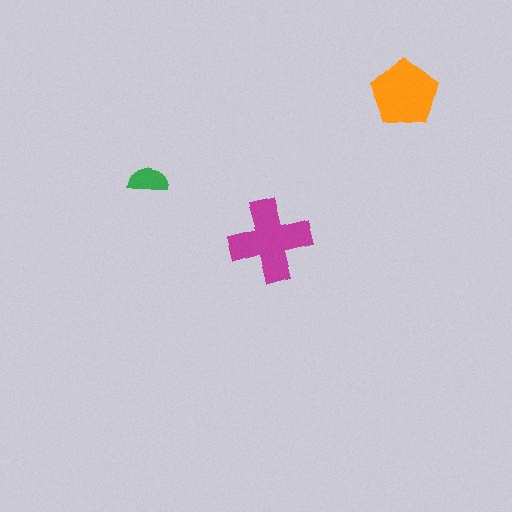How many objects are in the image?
There are 3 objects in the image.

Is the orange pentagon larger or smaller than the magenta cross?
Smaller.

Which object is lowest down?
The magenta cross is bottommost.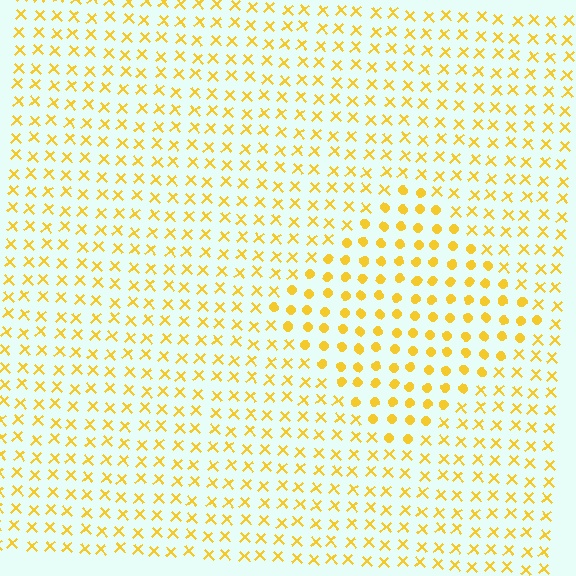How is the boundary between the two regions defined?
The boundary is defined by a change in element shape: circles inside vs. X marks outside. All elements share the same color and spacing.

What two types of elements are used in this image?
The image uses circles inside the diamond region and X marks outside it.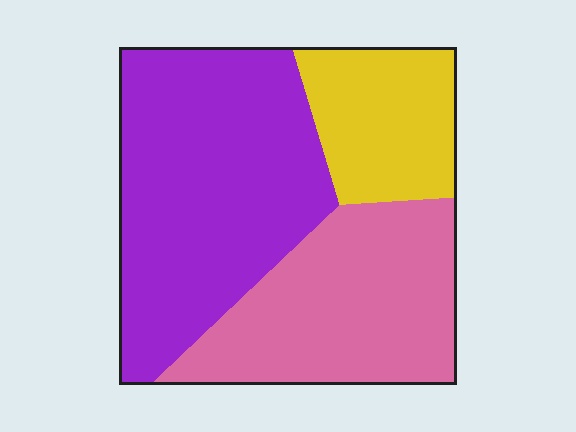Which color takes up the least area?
Yellow, at roughly 20%.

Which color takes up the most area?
Purple, at roughly 45%.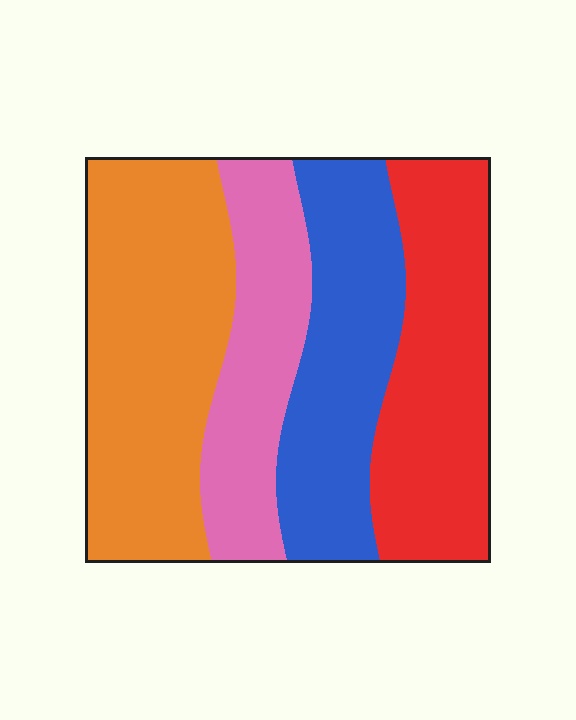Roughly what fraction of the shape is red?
Red takes up about one quarter (1/4) of the shape.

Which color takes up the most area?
Orange, at roughly 35%.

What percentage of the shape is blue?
Blue covers 23% of the shape.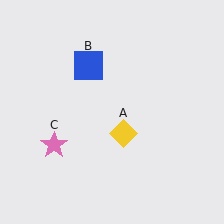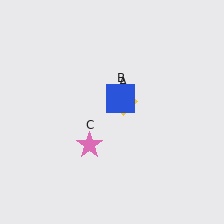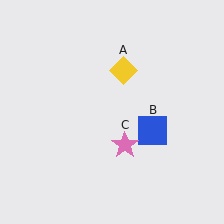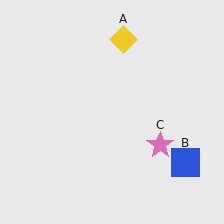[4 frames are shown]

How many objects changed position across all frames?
3 objects changed position: yellow diamond (object A), blue square (object B), pink star (object C).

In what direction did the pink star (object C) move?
The pink star (object C) moved right.